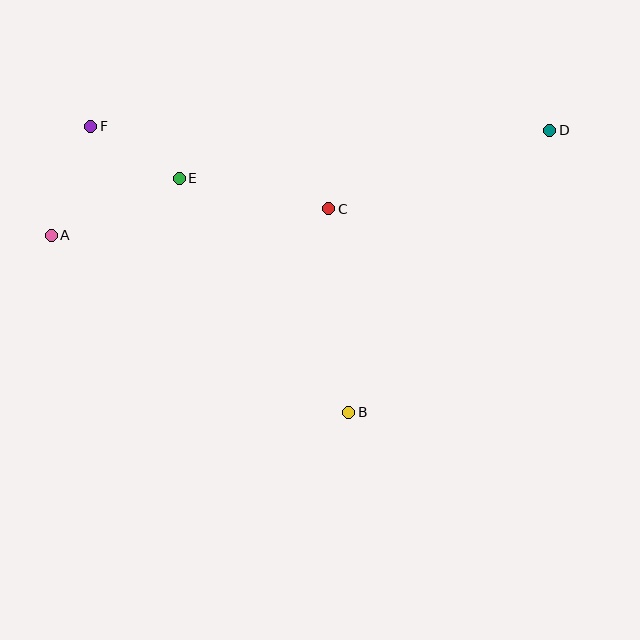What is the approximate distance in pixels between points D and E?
The distance between D and E is approximately 373 pixels.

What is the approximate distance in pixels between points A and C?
The distance between A and C is approximately 279 pixels.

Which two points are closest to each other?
Points E and F are closest to each other.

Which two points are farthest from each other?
Points A and D are farthest from each other.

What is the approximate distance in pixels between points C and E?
The distance between C and E is approximately 153 pixels.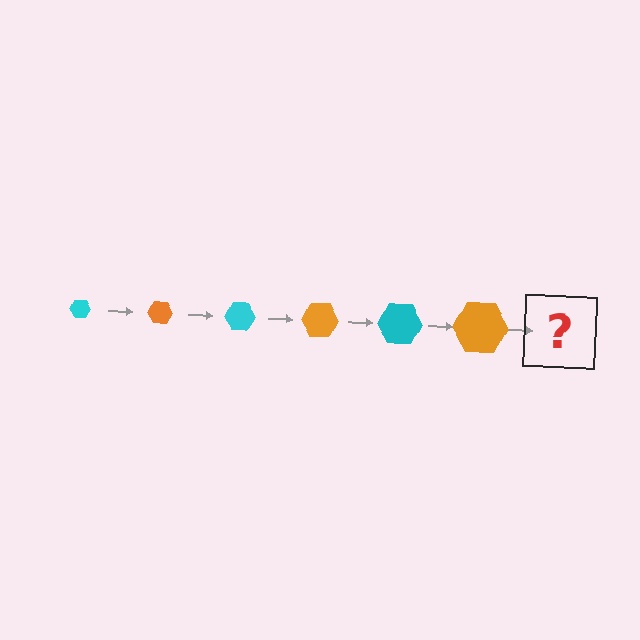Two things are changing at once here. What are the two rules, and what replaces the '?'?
The two rules are that the hexagon grows larger each step and the color cycles through cyan and orange. The '?' should be a cyan hexagon, larger than the previous one.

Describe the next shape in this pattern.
It should be a cyan hexagon, larger than the previous one.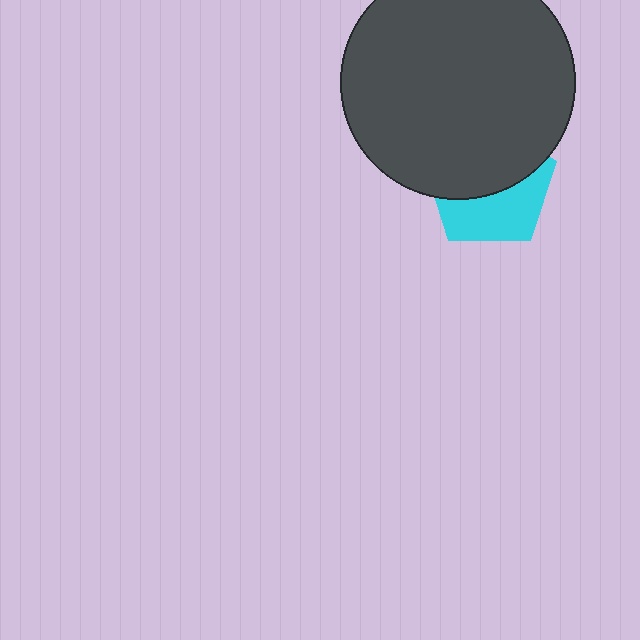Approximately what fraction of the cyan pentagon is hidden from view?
Roughly 56% of the cyan pentagon is hidden behind the dark gray circle.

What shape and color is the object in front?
The object in front is a dark gray circle.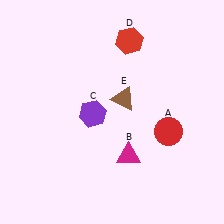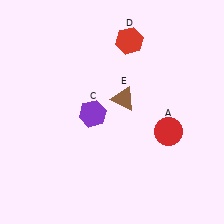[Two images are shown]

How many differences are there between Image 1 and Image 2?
There is 1 difference between the two images.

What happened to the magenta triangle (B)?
The magenta triangle (B) was removed in Image 2. It was in the bottom-right area of Image 1.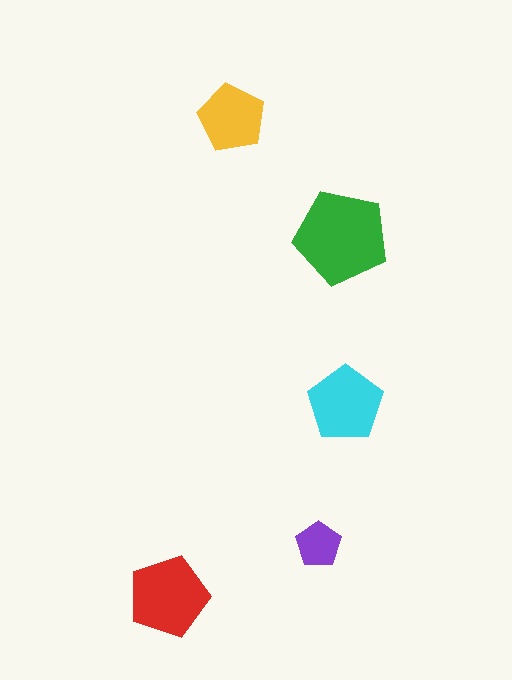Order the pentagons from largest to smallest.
the green one, the red one, the cyan one, the yellow one, the purple one.